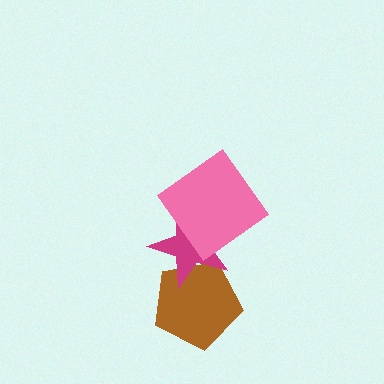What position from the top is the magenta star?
The magenta star is 2nd from the top.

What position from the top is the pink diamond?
The pink diamond is 1st from the top.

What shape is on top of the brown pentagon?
The magenta star is on top of the brown pentagon.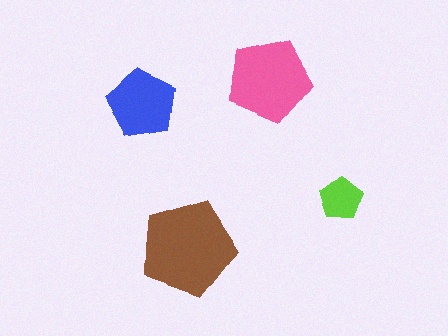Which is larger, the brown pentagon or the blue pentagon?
The brown one.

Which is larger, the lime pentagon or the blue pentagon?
The blue one.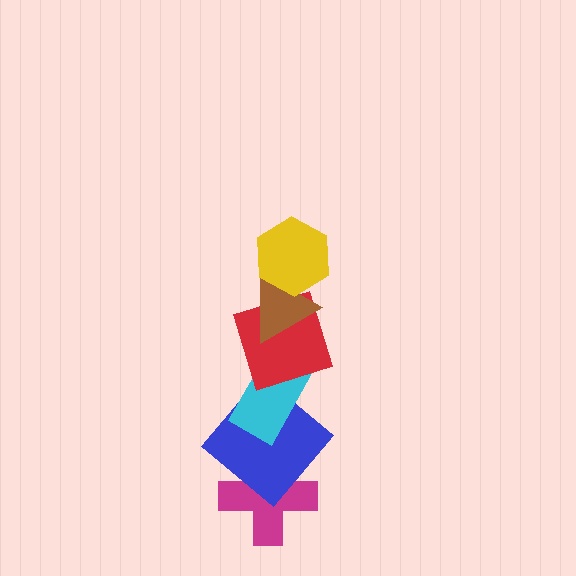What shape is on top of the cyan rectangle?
The red square is on top of the cyan rectangle.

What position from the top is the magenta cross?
The magenta cross is 6th from the top.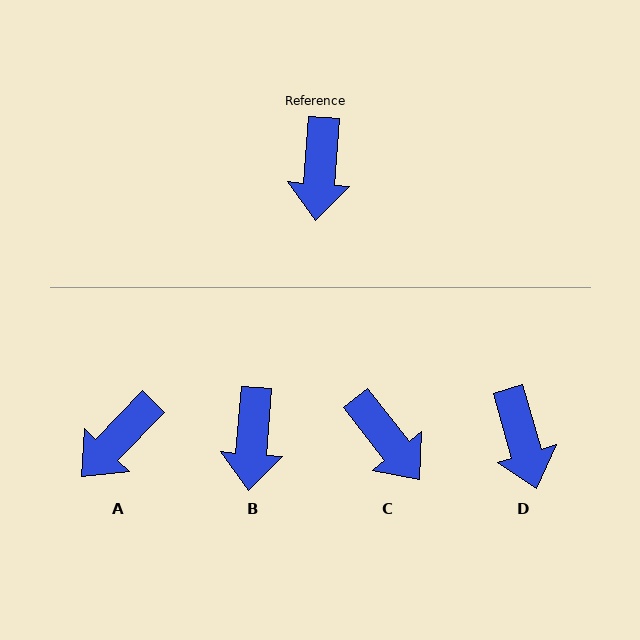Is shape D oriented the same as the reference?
No, it is off by about 21 degrees.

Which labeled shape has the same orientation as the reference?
B.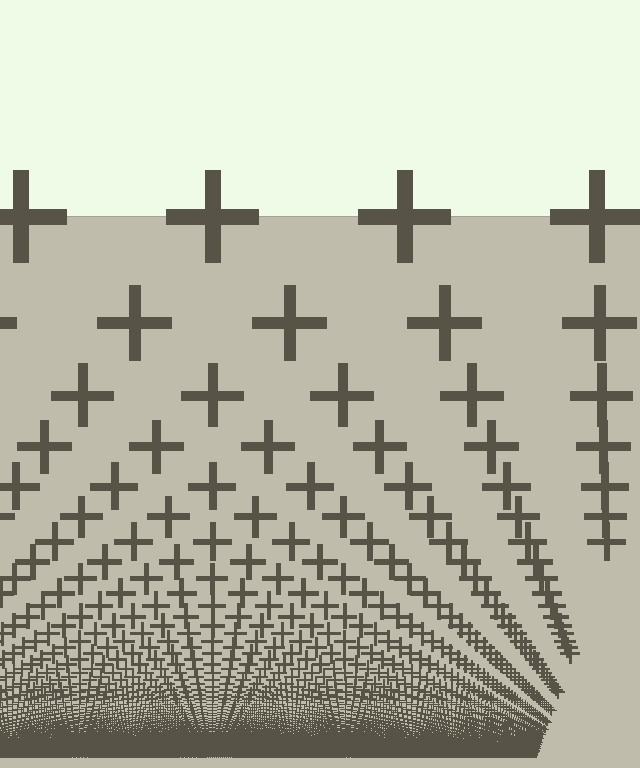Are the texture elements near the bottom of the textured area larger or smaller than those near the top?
Smaller. The gradient is inverted — elements near the bottom are smaller and denser.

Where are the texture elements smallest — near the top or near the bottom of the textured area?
Near the bottom.